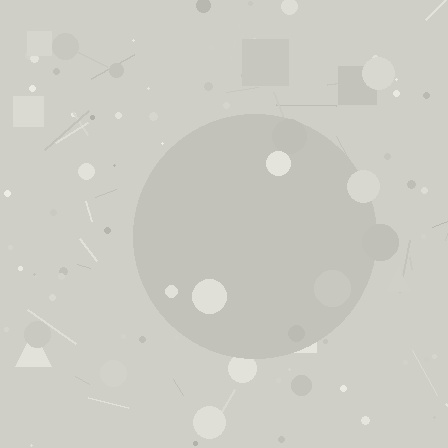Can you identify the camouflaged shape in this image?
The camouflaged shape is a circle.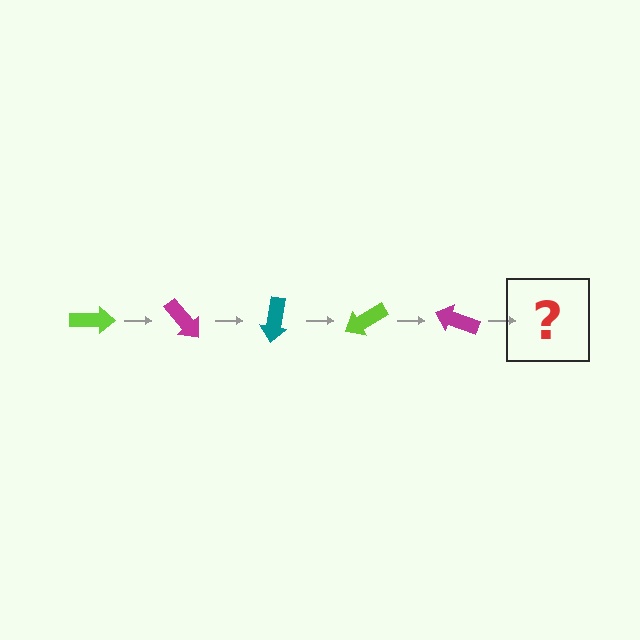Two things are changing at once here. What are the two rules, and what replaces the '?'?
The two rules are that it rotates 50 degrees each step and the color cycles through lime, magenta, and teal. The '?' should be a teal arrow, rotated 250 degrees from the start.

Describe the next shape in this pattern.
It should be a teal arrow, rotated 250 degrees from the start.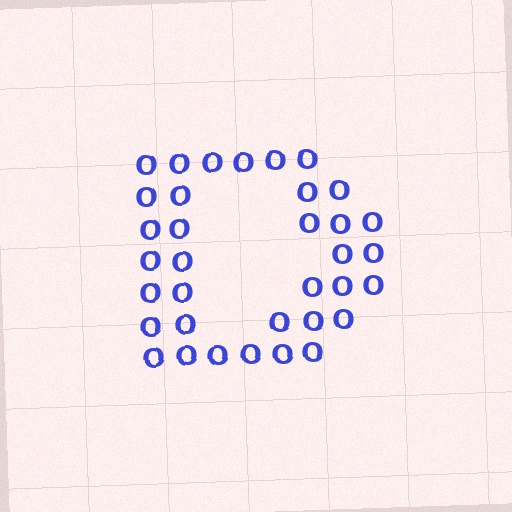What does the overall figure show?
The overall figure shows the letter D.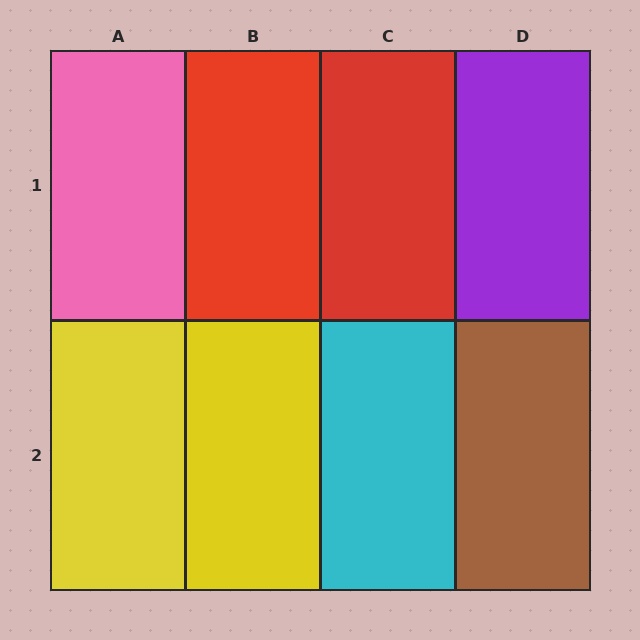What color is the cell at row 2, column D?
Brown.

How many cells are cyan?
1 cell is cyan.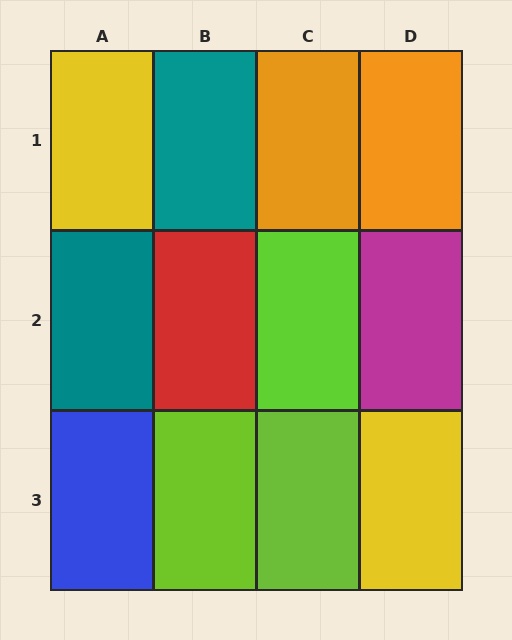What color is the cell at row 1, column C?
Orange.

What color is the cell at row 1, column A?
Yellow.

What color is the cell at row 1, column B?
Teal.